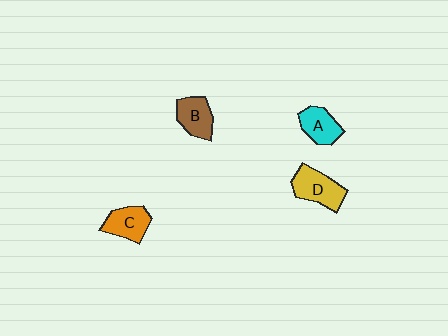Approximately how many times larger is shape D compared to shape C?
Approximately 1.2 times.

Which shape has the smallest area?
Shape A (cyan).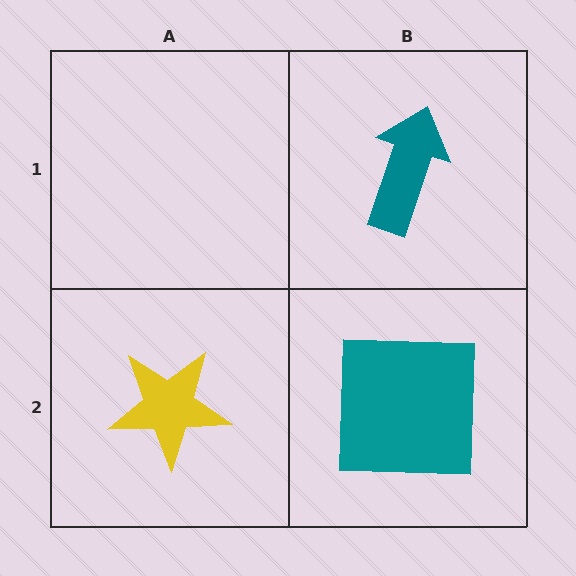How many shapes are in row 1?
1 shape.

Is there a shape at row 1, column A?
No, that cell is empty.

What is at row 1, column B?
A teal arrow.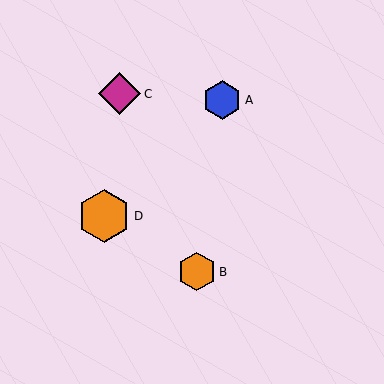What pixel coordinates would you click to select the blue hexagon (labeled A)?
Click at (222, 100) to select the blue hexagon A.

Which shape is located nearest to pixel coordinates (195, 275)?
The orange hexagon (labeled B) at (197, 272) is nearest to that location.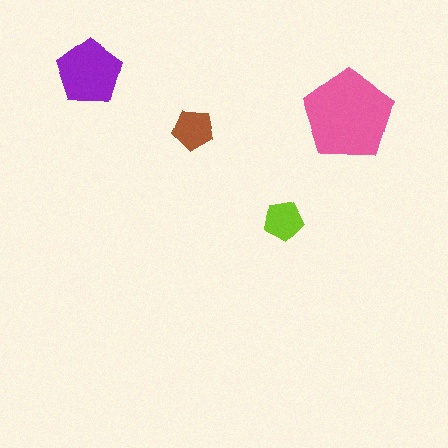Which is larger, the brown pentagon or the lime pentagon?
The brown one.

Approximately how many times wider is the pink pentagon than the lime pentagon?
About 2.5 times wider.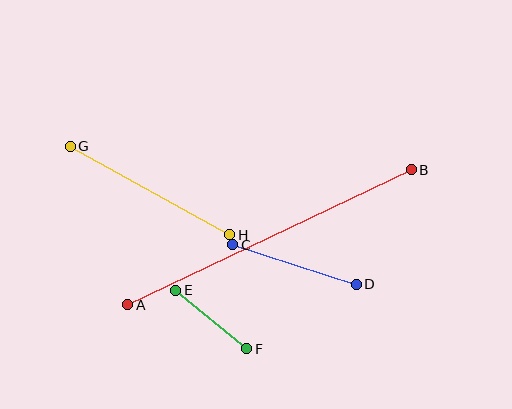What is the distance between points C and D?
The distance is approximately 130 pixels.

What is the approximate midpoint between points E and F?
The midpoint is at approximately (211, 319) pixels.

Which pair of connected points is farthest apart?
Points A and B are farthest apart.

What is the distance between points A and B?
The distance is approximately 314 pixels.